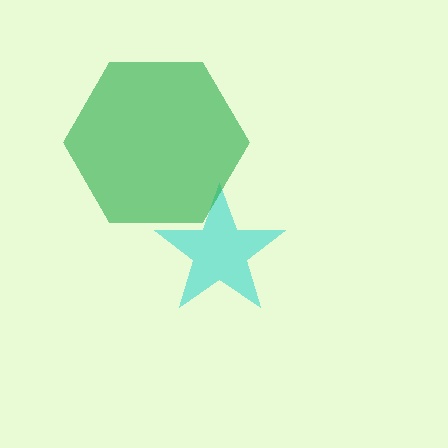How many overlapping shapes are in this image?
There are 2 overlapping shapes in the image.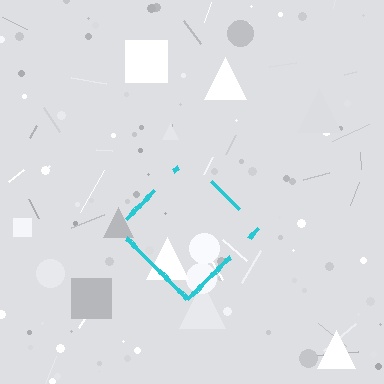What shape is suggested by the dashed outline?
The dashed outline suggests a diamond.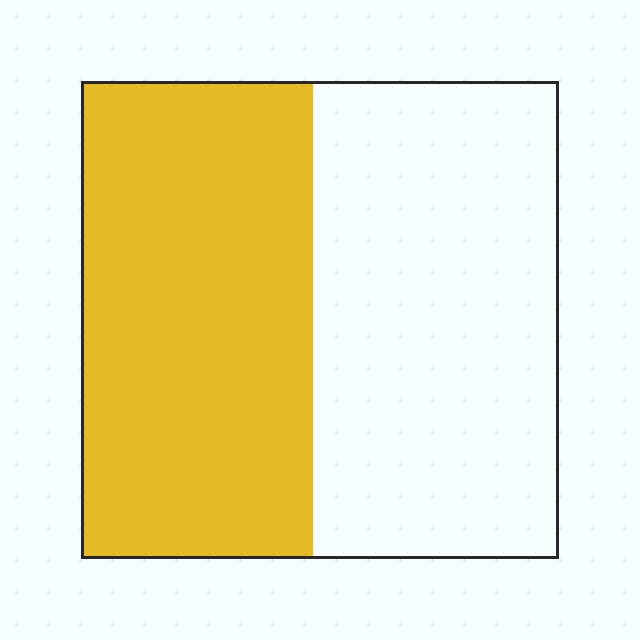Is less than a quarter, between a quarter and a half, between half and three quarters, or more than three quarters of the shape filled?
Between a quarter and a half.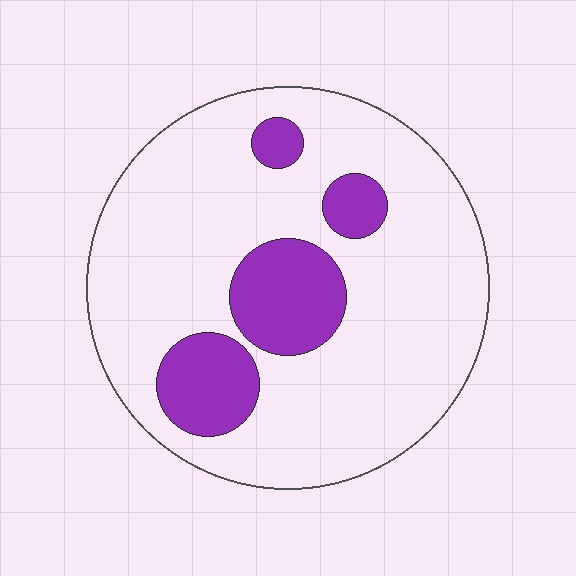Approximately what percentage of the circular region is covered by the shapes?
Approximately 20%.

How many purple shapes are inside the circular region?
4.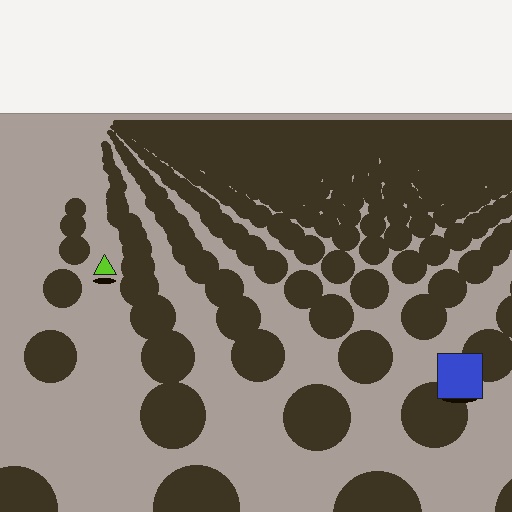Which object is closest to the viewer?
The blue square is closest. The texture marks near it are larger and more spread out.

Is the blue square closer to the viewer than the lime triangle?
Yes. The blue square is closer — you can tell from the texture gradient: the ground texture is coarser near it.